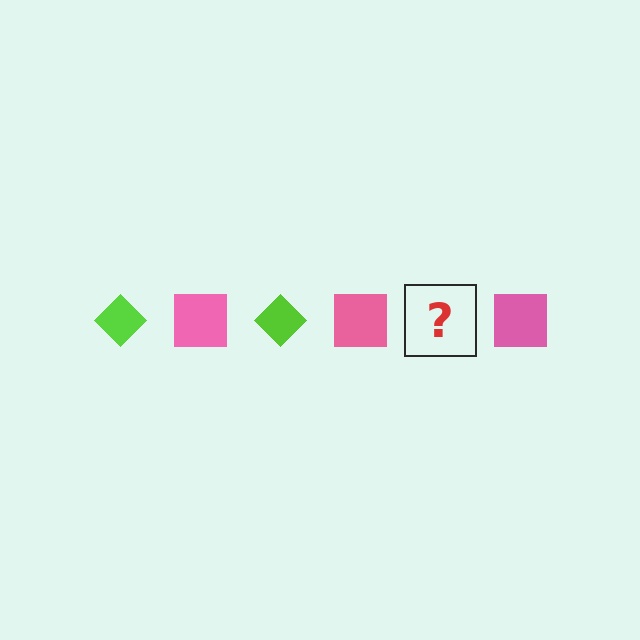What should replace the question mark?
The question mark should be replaced with a lime diamond.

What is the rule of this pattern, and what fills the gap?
The rule is that the pattern alternates between lime diamond and pink square. The gap should be filled with a lime diamond.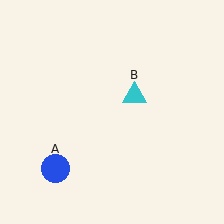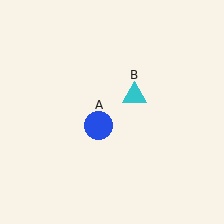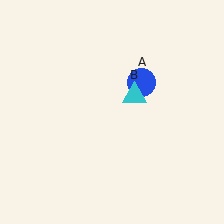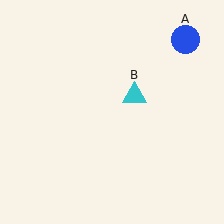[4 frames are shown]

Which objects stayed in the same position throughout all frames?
Cyan triangle (object B) remained stationary.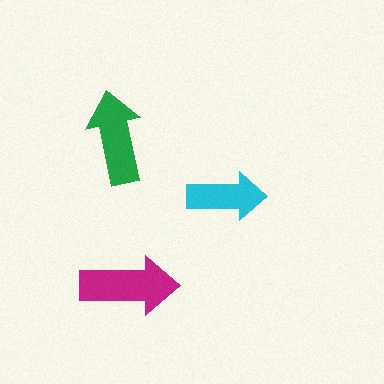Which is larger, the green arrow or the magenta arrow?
The magenta one.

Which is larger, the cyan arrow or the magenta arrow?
The magenta one.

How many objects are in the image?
There are 3 objects in the image.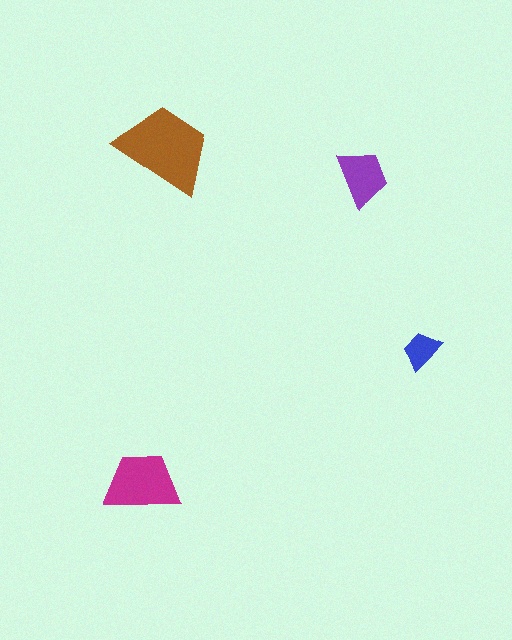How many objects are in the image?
There are 4 objects in the image.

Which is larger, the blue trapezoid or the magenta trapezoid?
The magenta one.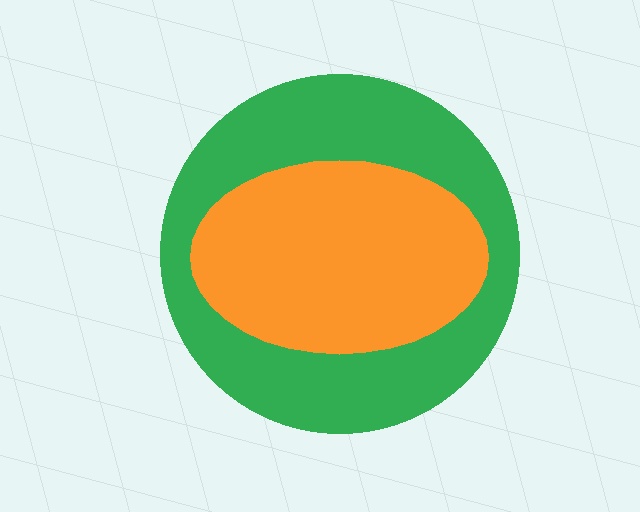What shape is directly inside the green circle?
The orange ellipse.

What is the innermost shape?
The orange ellipse.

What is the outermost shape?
The green circle.